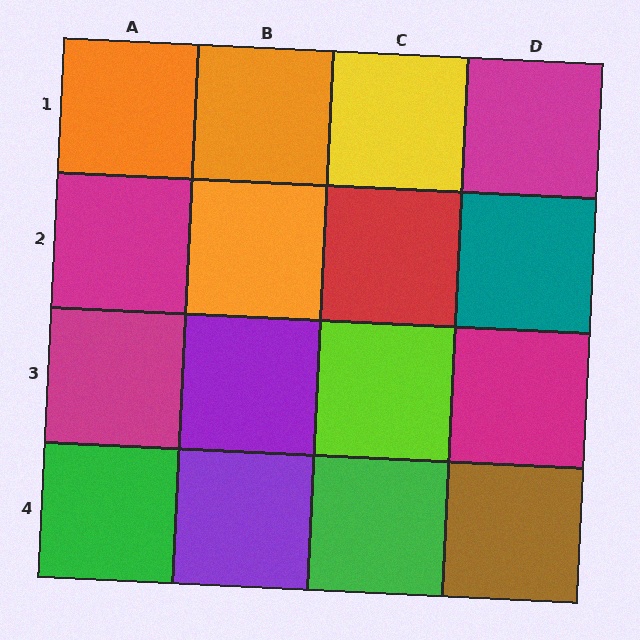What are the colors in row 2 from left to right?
Magenta, orange, red, teal.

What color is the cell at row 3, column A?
Magenta.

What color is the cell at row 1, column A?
Orange.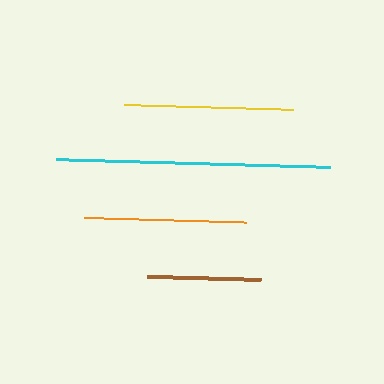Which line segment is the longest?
The cyan line is the longest at approximately 274 pixels.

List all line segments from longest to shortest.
From longest to shortest: cyan, yellow, orange, brown.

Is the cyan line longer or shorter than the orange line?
The cyan line is longer than the orange line.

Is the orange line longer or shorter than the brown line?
The orange line is longer than the brown line.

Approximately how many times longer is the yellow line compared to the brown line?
The yellow line is approximately 1.5 times the length of the brown line.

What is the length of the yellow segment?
The yellow segment is approximately 169 pixels long.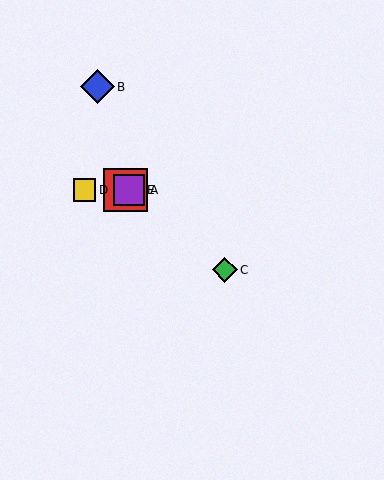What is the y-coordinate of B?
Object B is at y≈87.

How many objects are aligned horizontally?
3 objects (A, D, E) are aligned horizontally.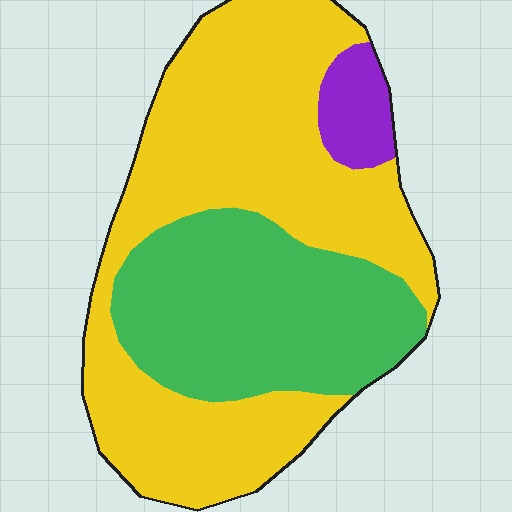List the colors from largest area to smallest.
From largest to smallest: yellow, green, purple.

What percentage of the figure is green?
Green covers 35% of the figure.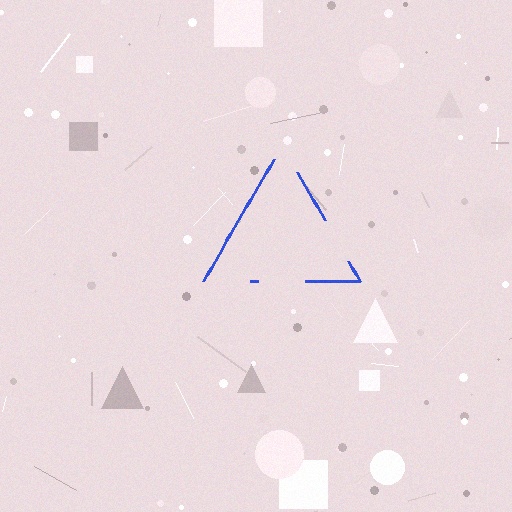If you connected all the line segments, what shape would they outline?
They would outline a triangle.